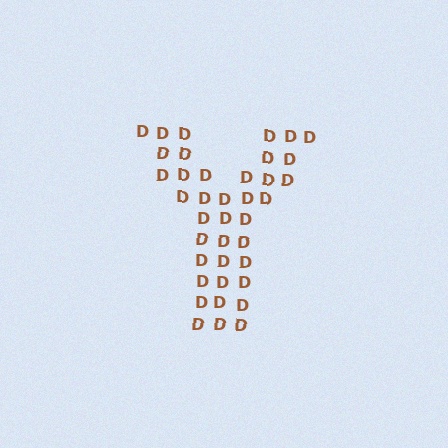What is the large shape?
The large shape is the letter Y.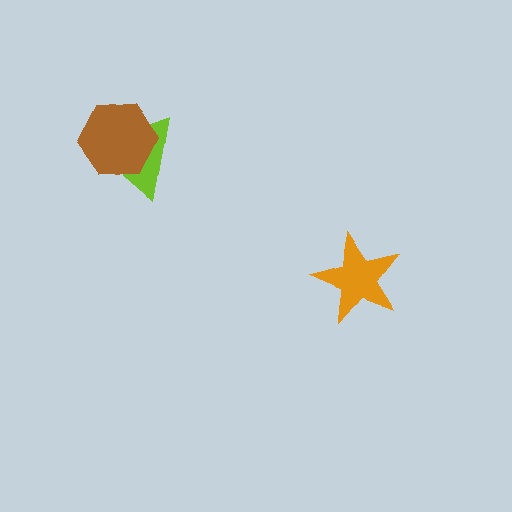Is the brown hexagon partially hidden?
No, no other shape covers it.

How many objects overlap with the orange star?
0 objects overlap with the orange star.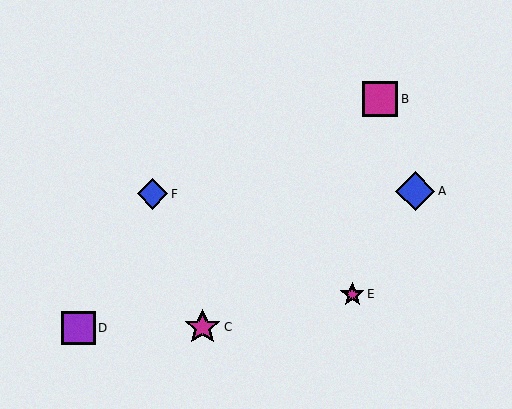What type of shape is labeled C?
Shape C is a magenta star.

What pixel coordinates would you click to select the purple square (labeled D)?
Click at (79, 328) to select the purple square D.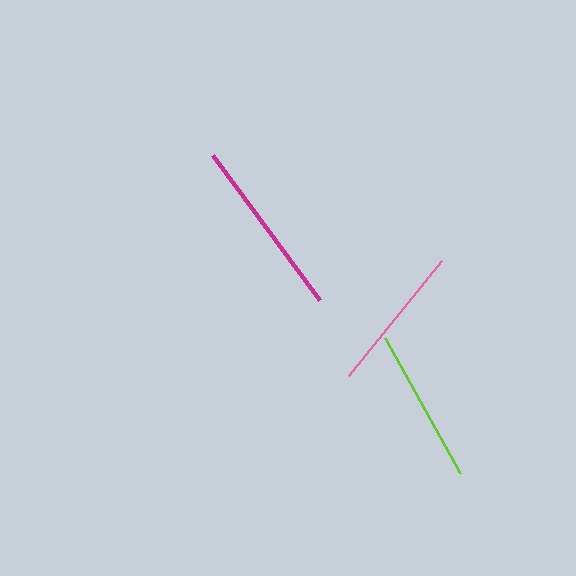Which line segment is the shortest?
The pink line is the shortest at approximately 148 pixels.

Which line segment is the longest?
The magenta line is the longest at approximately 181 pixels.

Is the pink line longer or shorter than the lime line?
The lime line is longer than the pink line.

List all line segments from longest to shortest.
From longest to shortest: magenta, lime, pink.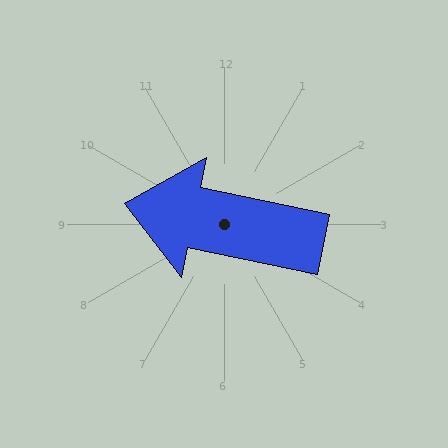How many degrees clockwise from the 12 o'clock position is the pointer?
Approximately 282 degrees.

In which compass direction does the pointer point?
West.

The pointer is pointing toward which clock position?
Roughly 9 o'clock.